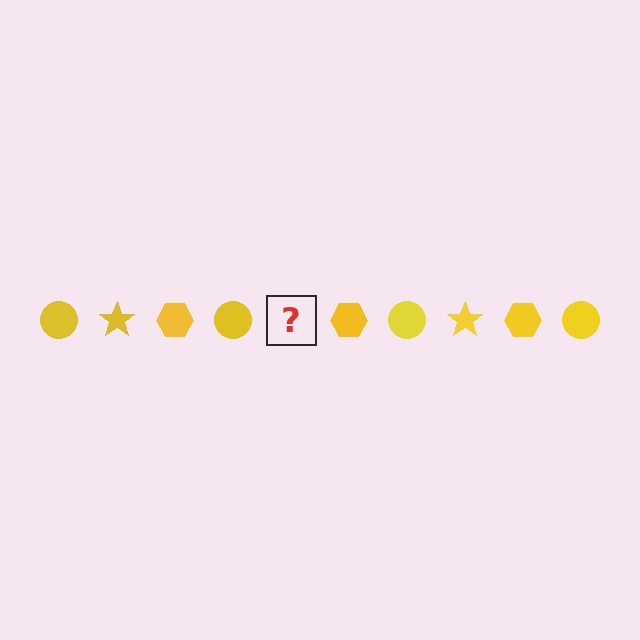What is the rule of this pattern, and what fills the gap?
The rule is that the pattern cycles through circle, star, hexagon shapes in yellow. The gap should be filled with a yellow star.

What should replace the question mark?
The question mark should be replaced with a yellow star.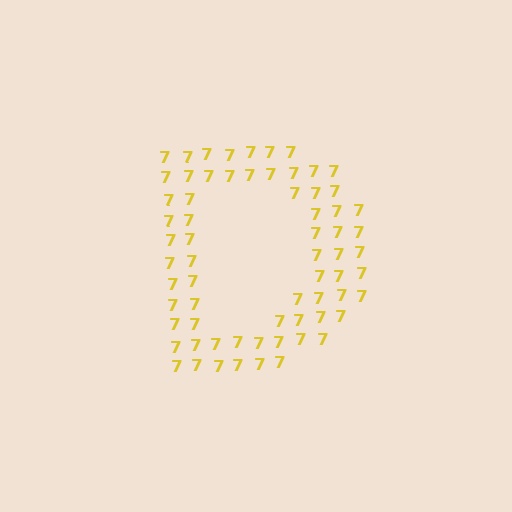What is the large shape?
The large shape is the letter D.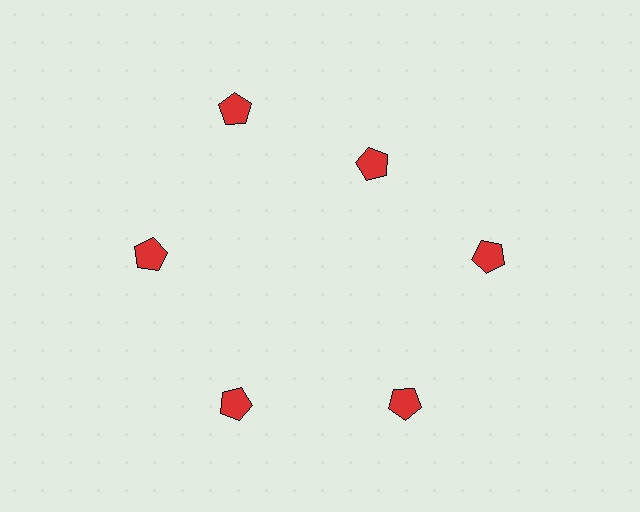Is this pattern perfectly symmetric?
No. The 6 red pentagons are arranged in a ring, but one element near the 1 o'clock position is pulled inward toward the center, breaking the 6-fold rotational symmetry.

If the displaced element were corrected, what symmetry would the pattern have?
It would have 6-fold rotational symmetry — the pattern would map onto itself every 60 degrees.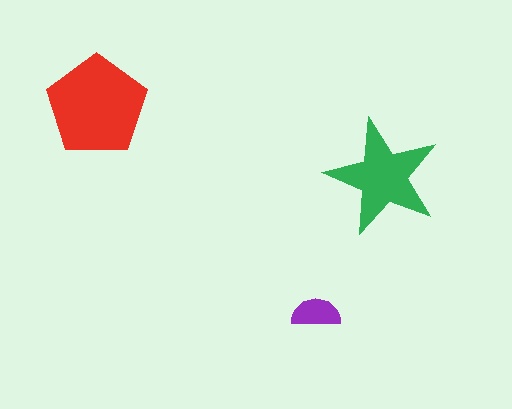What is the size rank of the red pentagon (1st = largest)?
1st.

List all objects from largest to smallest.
The red pentagon, the green star, the purple semicircle.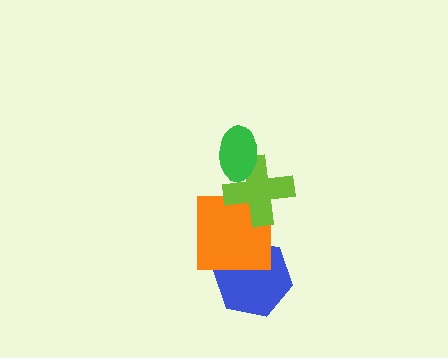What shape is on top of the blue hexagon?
The orange square is on top of the blue hexagon.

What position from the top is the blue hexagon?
The blue hexagon is 4th from the top.